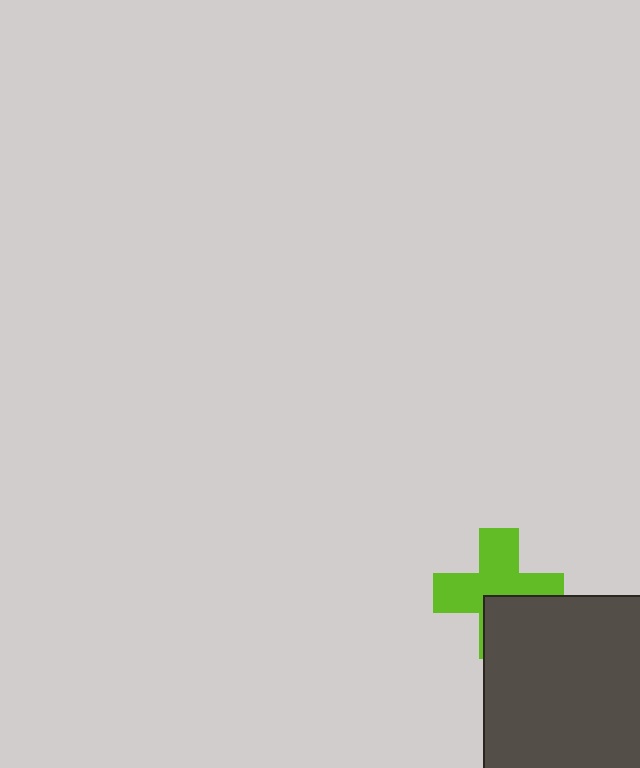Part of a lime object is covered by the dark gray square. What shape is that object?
It is a cross.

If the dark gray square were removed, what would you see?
You would see the complete lime cross.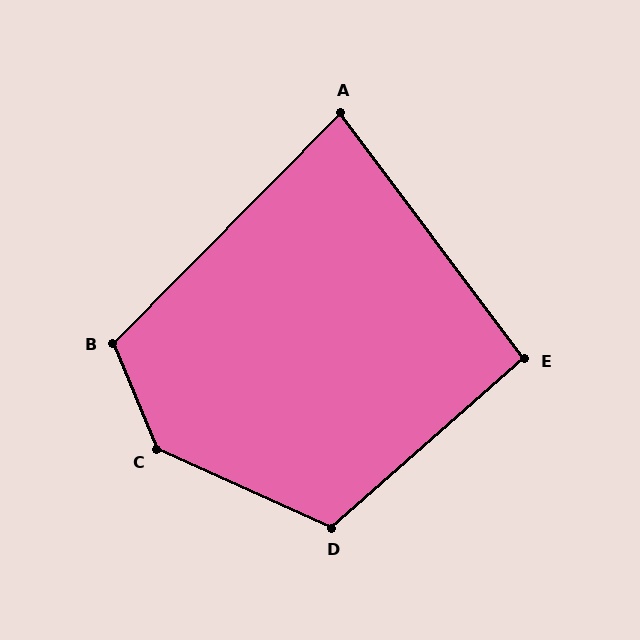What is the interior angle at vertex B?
Approximately 113 degrees (obtuse).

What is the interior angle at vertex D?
Approximately 115 degrees (obtuse).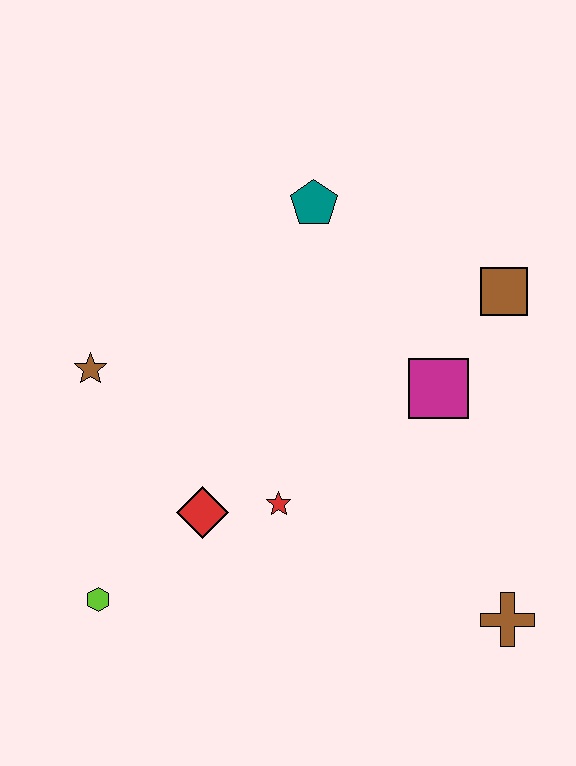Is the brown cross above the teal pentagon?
No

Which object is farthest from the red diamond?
The brown square is farthest from the red diamond.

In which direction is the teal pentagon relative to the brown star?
The teal pentagon is to the right of the brown star.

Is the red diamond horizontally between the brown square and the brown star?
Yes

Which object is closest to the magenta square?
The brown square is closest to the magenta square.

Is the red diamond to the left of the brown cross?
Yes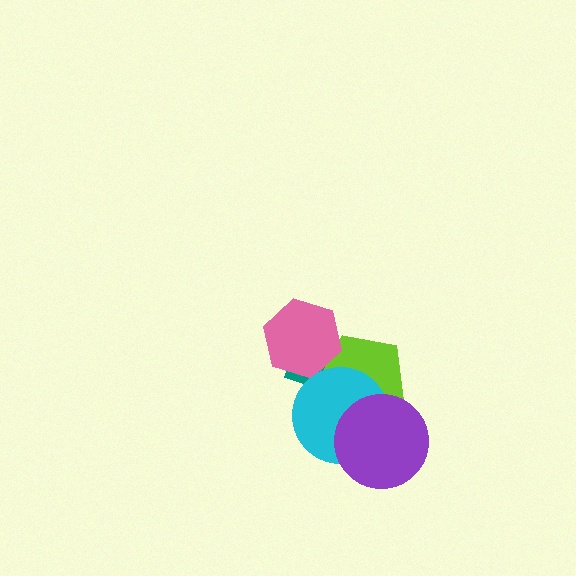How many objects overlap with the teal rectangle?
3 objects overlap with the teal rectangle.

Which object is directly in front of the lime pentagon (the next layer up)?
The pink hexagon is directly in front of the lime pentagon.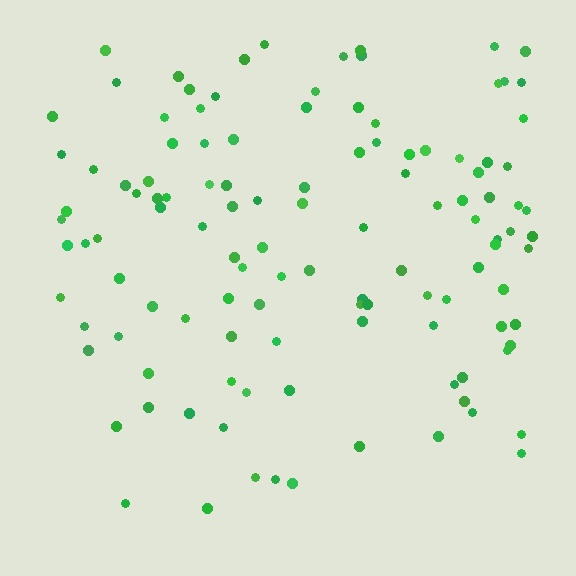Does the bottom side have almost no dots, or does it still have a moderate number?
Still a moderate number, just noticeably fewer than the top.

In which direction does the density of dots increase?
From bottom to top, with the top side densest.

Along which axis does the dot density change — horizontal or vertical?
Vertical.